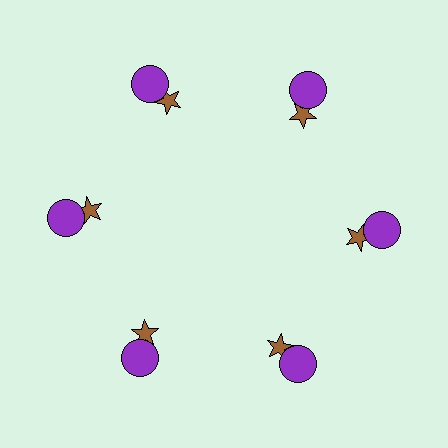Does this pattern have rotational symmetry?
Yes, this pattern has 6-fold rotational symmetry. It looks the same after rotating 60 degrees around the center.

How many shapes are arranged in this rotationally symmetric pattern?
There are 12 shapes, arranged in 6 groups of 2.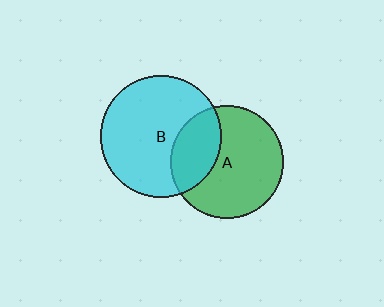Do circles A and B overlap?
Yes.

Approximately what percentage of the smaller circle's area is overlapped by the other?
Approximately 30%.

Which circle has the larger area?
Circle B (cyan).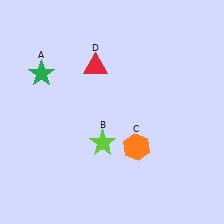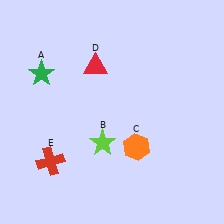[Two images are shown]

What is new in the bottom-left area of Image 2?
A red cross (E) was added in the bottom-left area of Image 2.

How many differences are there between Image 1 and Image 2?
There is 1 difference between the two images.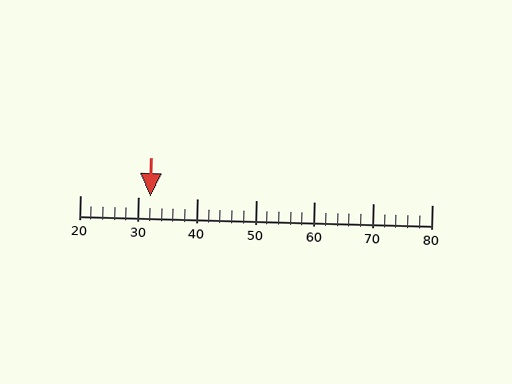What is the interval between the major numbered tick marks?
The major tick marks are spaced 10 units apart.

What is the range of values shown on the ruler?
The ruler shows values from 20 to 80.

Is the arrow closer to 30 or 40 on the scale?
The arrow is closer to 30.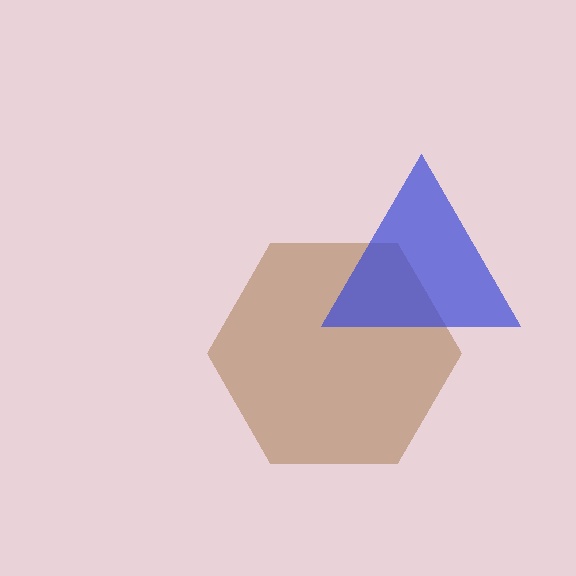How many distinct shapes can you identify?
There are 2 distinct shapes: a brown hexagon, a blue triangle.